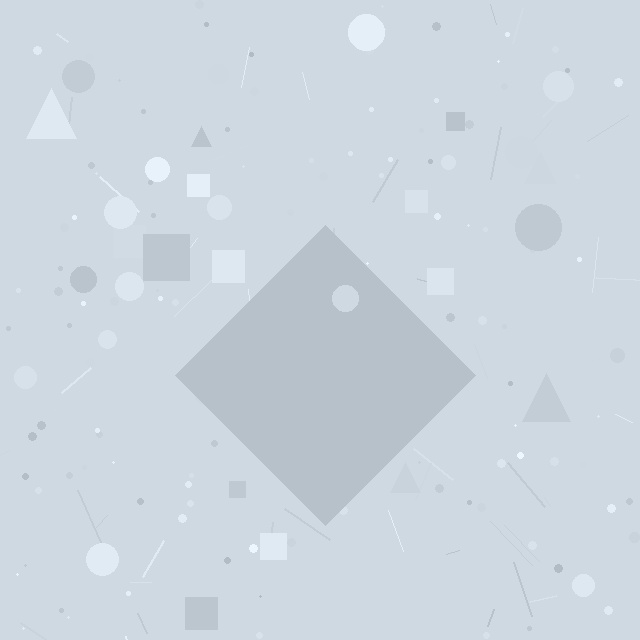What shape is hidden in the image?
A diamond is hidden in the image.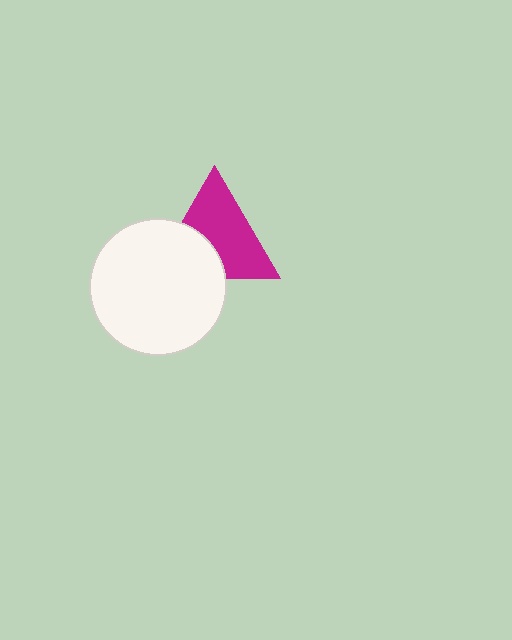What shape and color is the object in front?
The object in front is a white circle.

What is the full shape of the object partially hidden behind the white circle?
The partially hidden object is a magenta triangle.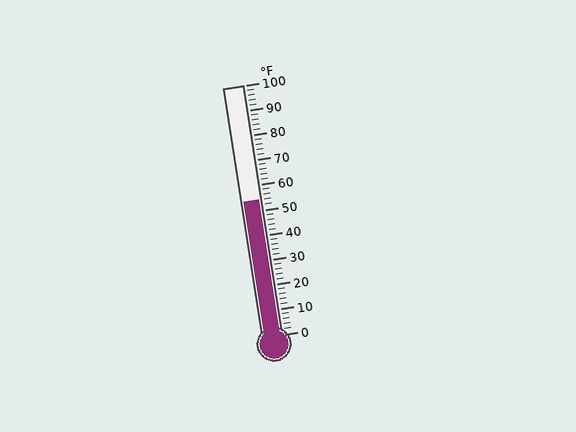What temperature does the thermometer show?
The thermometer shows approximately 54°F.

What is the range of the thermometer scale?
The thermometer scale ranges from 0°F to 100°F.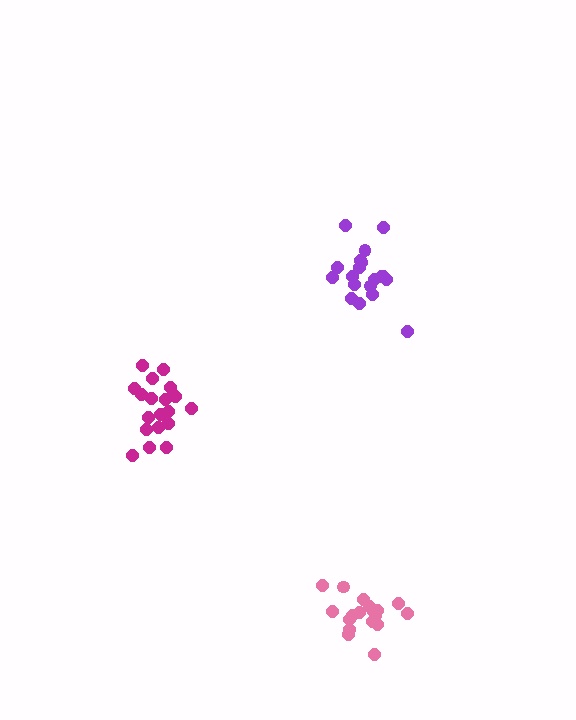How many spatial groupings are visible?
There are 3 spatial groupings.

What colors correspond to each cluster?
The clusters are colored: pink, purple, magenta.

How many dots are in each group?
Group 1: 18 dots, Group 2: 19 dots, Group 3: 19 dots (56 total).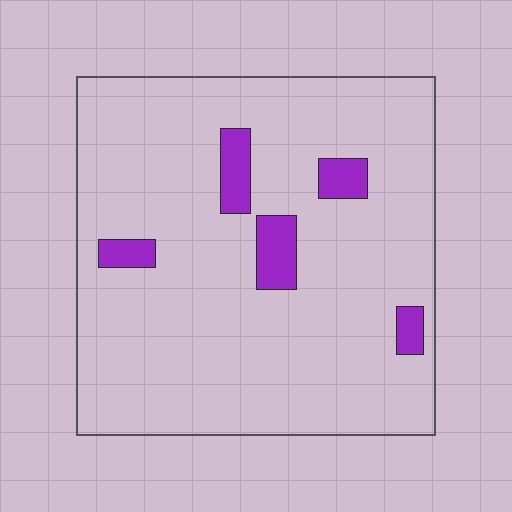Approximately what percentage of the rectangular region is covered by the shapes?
Approximately 10%.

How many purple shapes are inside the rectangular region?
5.